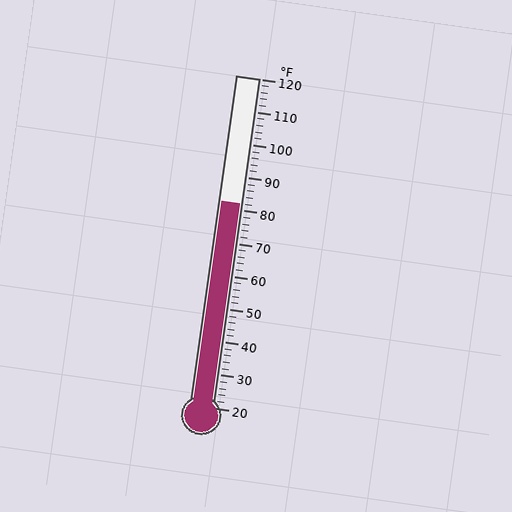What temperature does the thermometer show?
The thermometer shows approximately 82°F.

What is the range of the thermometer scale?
The thermometer scale ranges from 20°F to 120°F.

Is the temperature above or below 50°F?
The temperature is above 50°F.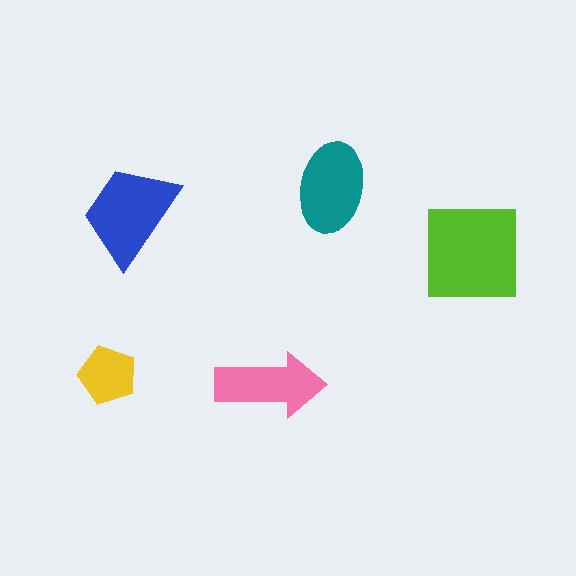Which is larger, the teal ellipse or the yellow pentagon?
The teal ellipse.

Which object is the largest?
The lime square.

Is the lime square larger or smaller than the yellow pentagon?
Larger.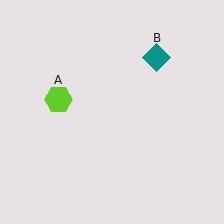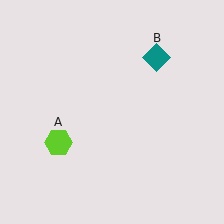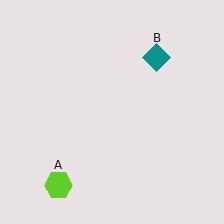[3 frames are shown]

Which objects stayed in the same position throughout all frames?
Teal diamond (object B) remained stationary.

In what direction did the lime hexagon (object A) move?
The lime hexagon (object A) moved down.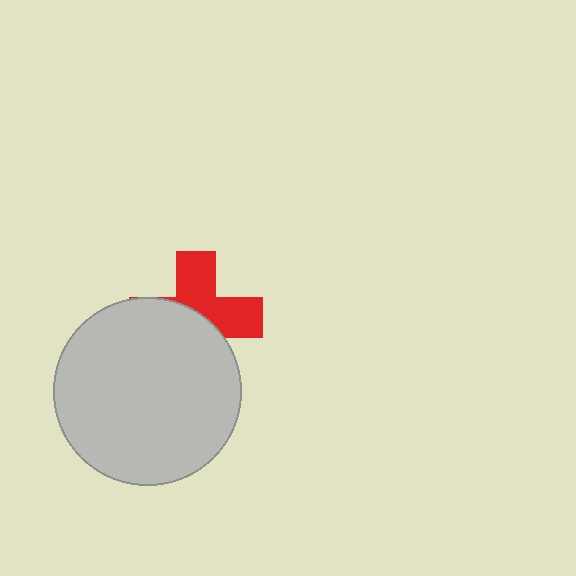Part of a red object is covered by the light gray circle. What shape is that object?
It is a cross.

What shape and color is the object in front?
The object in front is a light gray circle.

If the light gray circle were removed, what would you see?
You would see the complete red cross.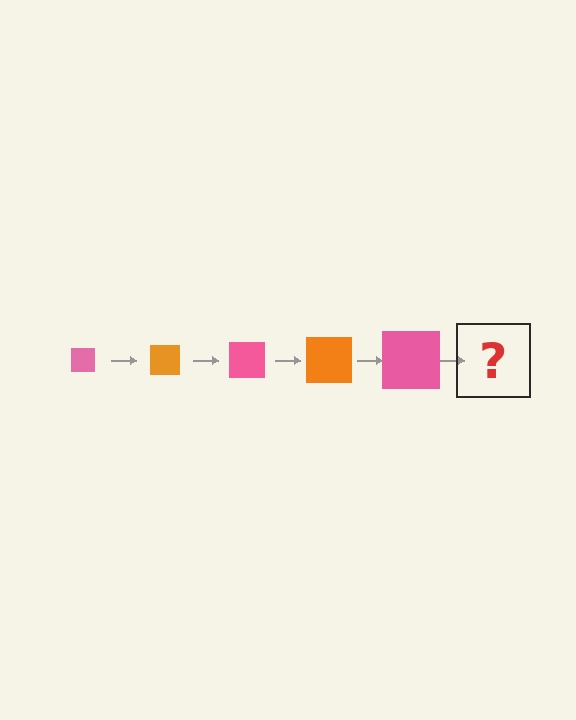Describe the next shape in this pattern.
It should be an orange square, larger than the previous one.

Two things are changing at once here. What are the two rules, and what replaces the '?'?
The two rules are that the square grows larger each step and the color cycles through pink and orange. The '?' should be an orange square, larger than the previous one.